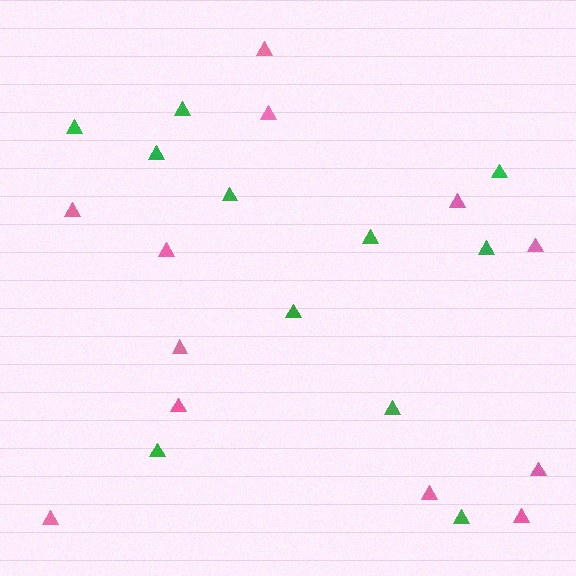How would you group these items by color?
There are 2 groups: one group of pink triangles (12) and one group of green triangles (11).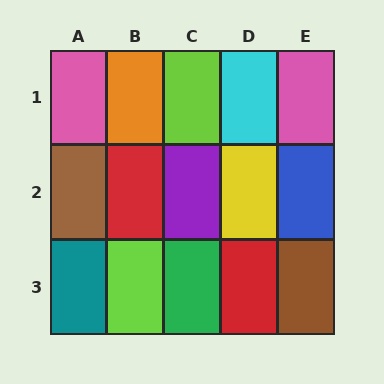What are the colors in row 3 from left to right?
Teal, lime, green, red, brown.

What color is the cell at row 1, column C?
Lime.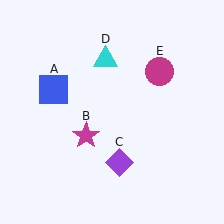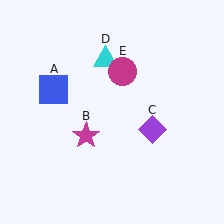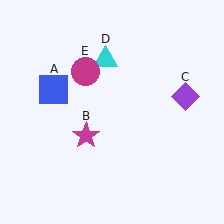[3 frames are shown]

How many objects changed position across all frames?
2 objects changed position: purple diamond (object C), magenta circle (object E).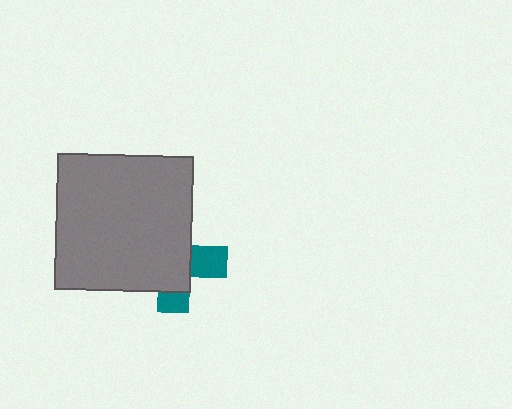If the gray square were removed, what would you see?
You would see the complete teal cross.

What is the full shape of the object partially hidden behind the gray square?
The partially hidden object is a teal cross.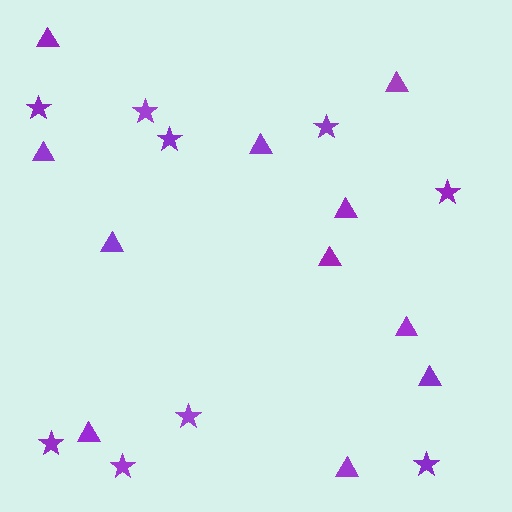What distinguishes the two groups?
There are 2 groups: one group of stars (9) and one group of triangles (11).